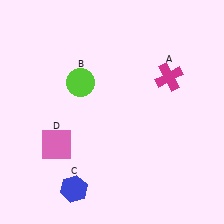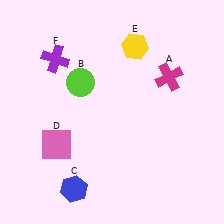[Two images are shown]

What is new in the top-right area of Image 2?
A yellow hexagon (E) was added in the top-right area of Image 2.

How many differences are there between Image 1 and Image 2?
There are 2 differences between the two images.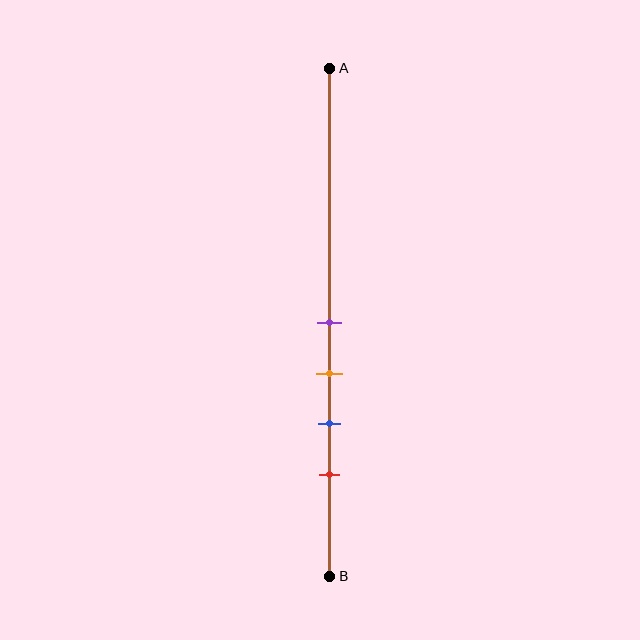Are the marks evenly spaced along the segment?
Yes, the marks are approximately evenly spaced.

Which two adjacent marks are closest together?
The purple and orange marks are the closest adjacent pair.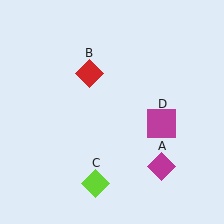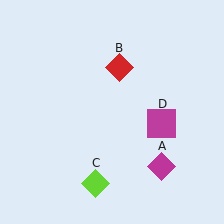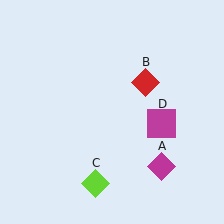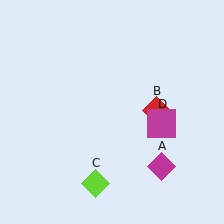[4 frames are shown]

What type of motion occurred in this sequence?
The red diamond (object B) rotated clockwise around the center of the scene.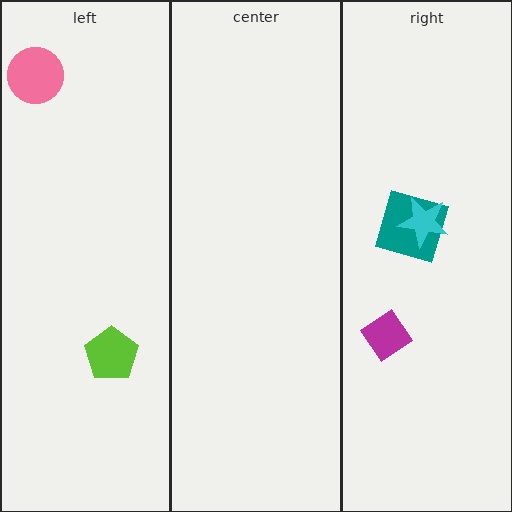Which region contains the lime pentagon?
The left region.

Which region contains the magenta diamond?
The right region.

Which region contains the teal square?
The right region.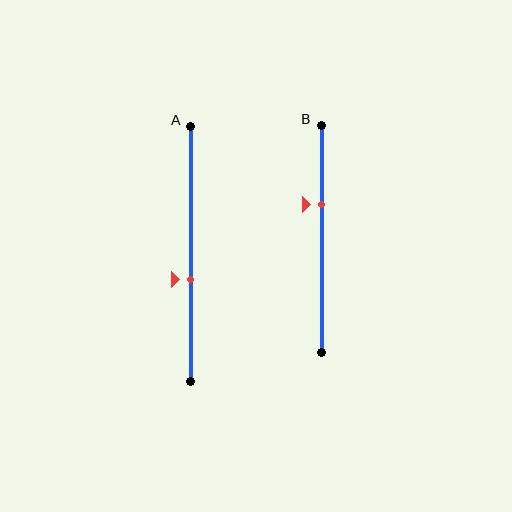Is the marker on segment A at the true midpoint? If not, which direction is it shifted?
No, the marker on segment A is shifted downward by about 10% of the segment length.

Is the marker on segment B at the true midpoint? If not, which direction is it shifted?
No, the marker on segment B is shifted upward by about 16% of the segment length.